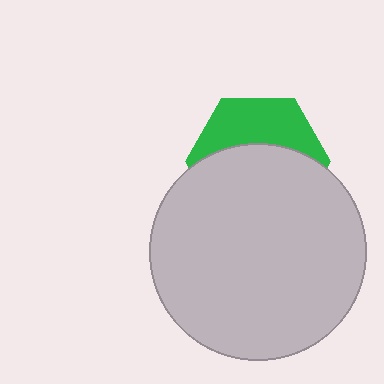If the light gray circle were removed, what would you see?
You would see the complete green hexagon.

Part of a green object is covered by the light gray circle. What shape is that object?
It is a hexagon.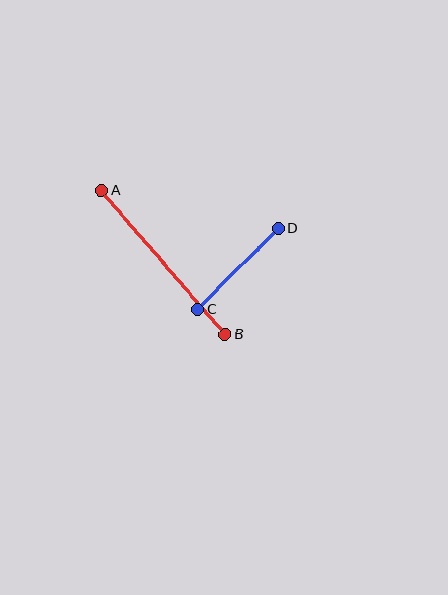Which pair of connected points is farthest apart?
Points A and B are farthest apart.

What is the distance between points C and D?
The distance is approximately 114 pixels.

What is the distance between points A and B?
The distance is approximately 190 pixels.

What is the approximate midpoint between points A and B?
The midpoint is at approximately (163, 262) pixels.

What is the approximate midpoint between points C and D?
The midpoint is at approximately (238, 269) pixels.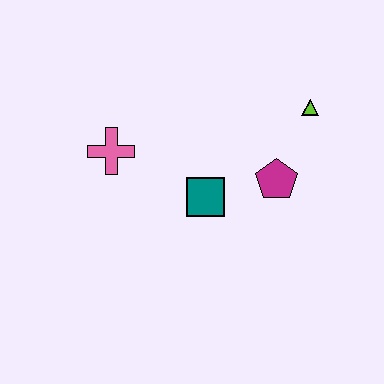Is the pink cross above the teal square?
Yes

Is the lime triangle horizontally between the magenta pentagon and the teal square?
No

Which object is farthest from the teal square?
The lime triangle is farthest from the teal square.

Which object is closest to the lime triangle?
The magenta pentagon is closest to the lime triangle.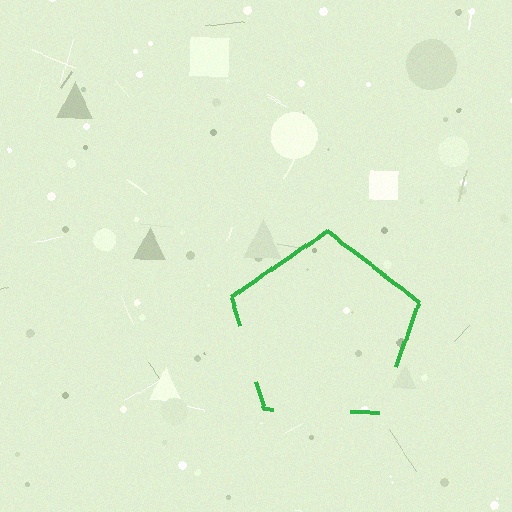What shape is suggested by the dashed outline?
The dashed outline suggests a pentagon.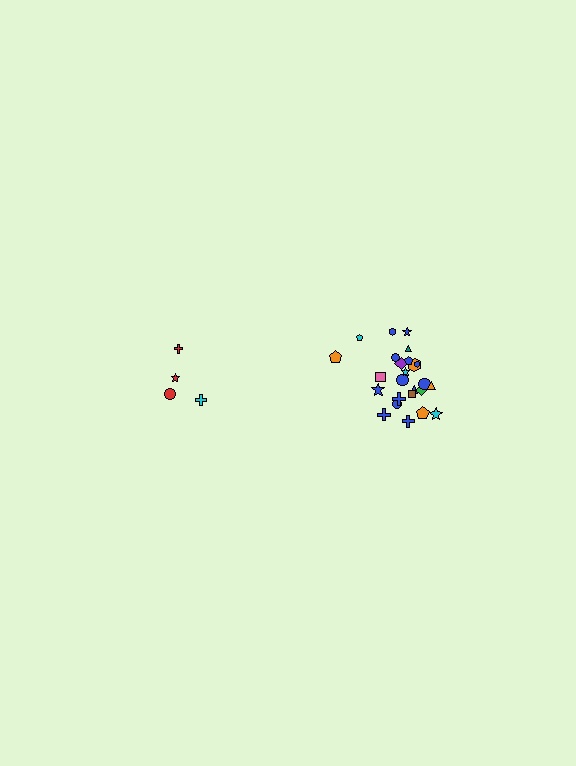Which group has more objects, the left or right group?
The right group.